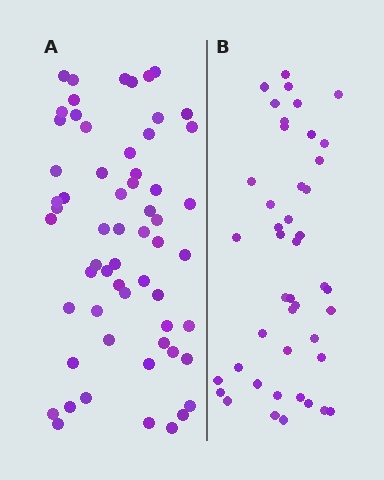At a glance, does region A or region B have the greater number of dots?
Region A (the left region) has more dots.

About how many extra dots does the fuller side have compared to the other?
Region A has approximately 15 more dots than region B.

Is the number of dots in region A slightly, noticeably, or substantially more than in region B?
Region A has noticeably more, but not dramatically so. The ratio is roughly 1.4 to 1.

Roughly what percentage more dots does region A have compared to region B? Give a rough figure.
About 35% more.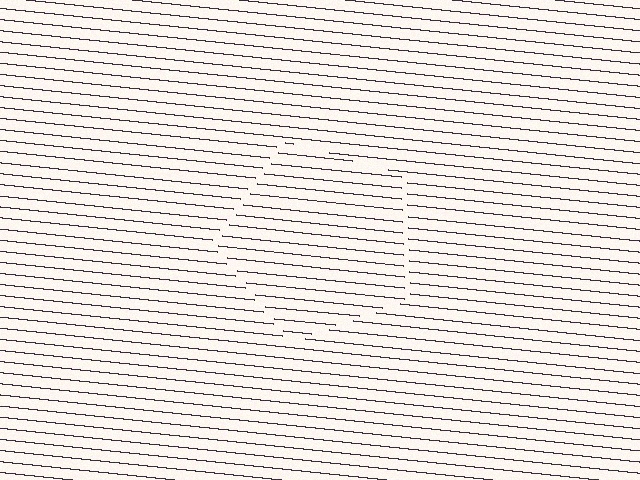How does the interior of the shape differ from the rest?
The interior of the shape contains the same grating, shifted by half a period — the contour is defined by the phase discontinuity where line-ends from the inner and outer gratings abut.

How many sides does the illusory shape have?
5 sides — the line-ends trace a pentagon.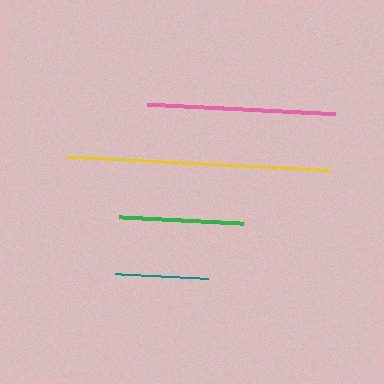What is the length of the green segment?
The green segment is approximately 125 pixels long.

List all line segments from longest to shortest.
From longest to shortest: yellow, pink, green, teal.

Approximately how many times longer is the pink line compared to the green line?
The pink line is approximately 1.5 times the length of the green line.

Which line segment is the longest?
The yellow line is the longest at approximately 264 pixels.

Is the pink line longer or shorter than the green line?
The pink line is longer than the green line.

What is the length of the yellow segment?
The yellow segment is approximately 264 pixels long.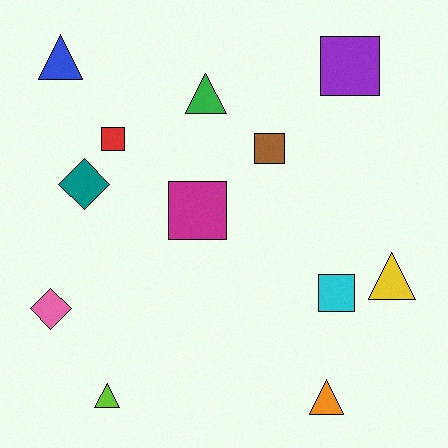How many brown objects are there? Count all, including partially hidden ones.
There is 1 brown object.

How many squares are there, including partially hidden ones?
There are 5 squares.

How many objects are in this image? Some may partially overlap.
There are 12 objects.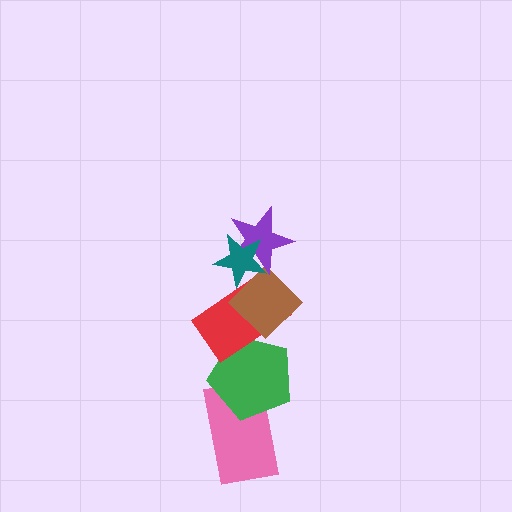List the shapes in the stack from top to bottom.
From top to bottom: the teal star, the purple star, the brown diamond, the red rectangle, the green pentagon, the pink rectangle.